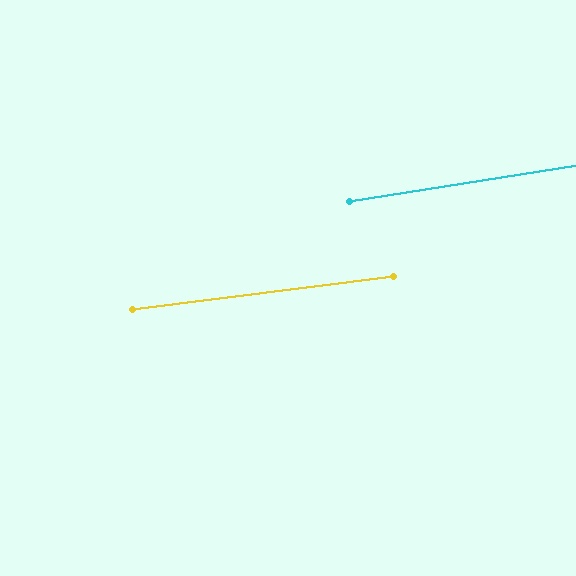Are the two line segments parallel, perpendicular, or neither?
Parallel — their directions differ by only 2.0°.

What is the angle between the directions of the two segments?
Approximately 2 degrees.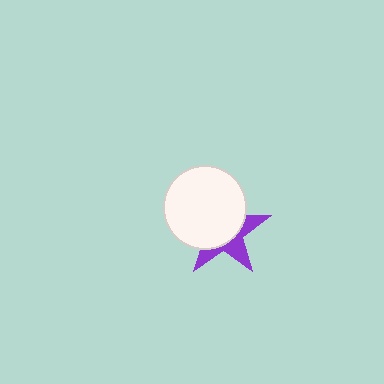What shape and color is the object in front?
The object in front is a white circle.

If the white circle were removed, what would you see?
You would see the complete purple star.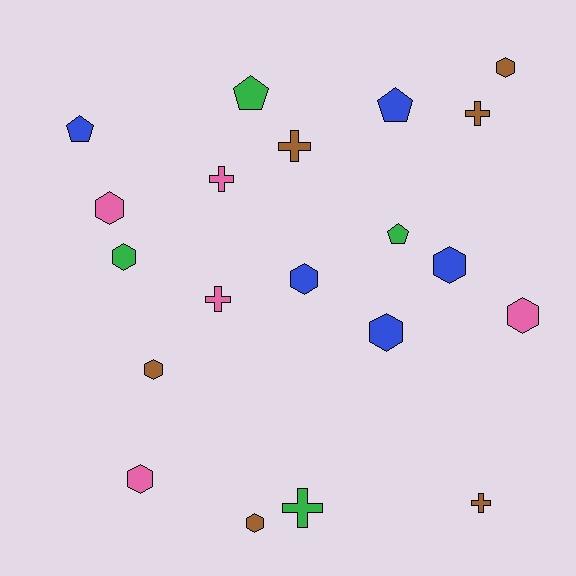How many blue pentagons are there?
There are 2 blue pentagons.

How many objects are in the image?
There are 20 objects.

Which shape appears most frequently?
Hexagon, with 10 objects.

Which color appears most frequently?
Brown, with 6 objects.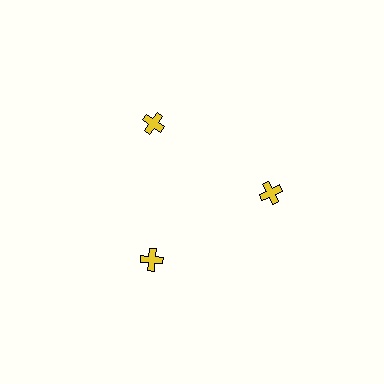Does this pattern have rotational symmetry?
Yes, this pattern has 3-fold rotational symmetry. It looks the same after rotating 120 degrees around the center.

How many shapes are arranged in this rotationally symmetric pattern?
There are 3 shapes, arranged in 3 groups of 1.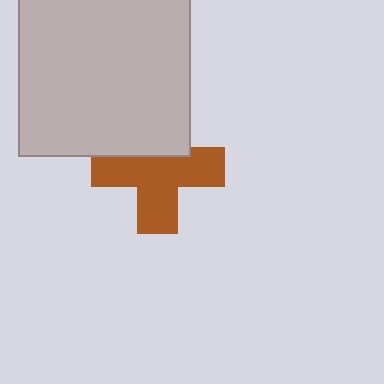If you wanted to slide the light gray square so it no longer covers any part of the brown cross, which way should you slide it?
Slide it up — that is the most direct way to separate the two shapes.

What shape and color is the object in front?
The object in front is a light gray square.